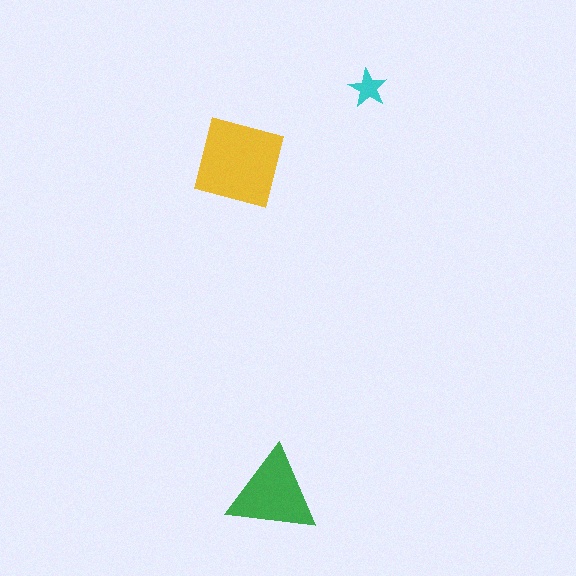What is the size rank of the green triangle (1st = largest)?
2nd.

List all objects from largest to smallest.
The yellow square, the green triangle, the cyan star.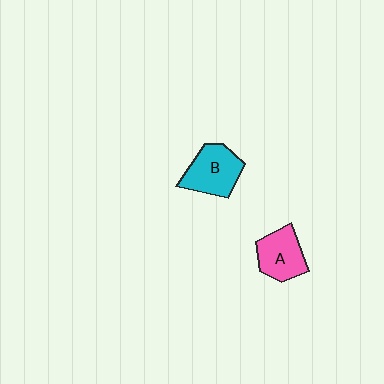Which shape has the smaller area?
Shape A (pink).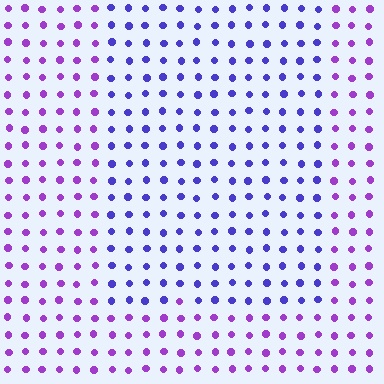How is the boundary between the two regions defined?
The boundary is defined purely by a slight shift in hue (about 36 degrees). Spacing, size, and orientation are identical on both sides.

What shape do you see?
I see a rectangle.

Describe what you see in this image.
The image is filled with small purple elements in a uniform arrangement. A rectangle-shaped region is visible where the elements are tinted to a slightly different hue, forming a subtle color boundary.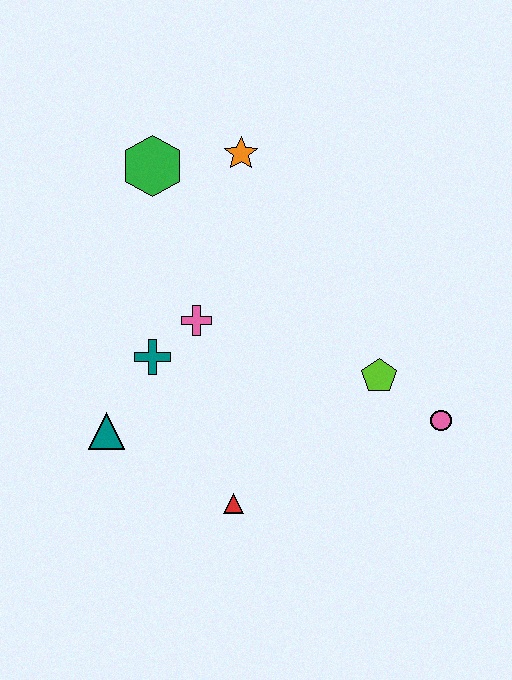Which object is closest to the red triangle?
The teal triangle is closest to the red triangle.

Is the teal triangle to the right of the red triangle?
No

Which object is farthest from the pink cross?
The pink circle is farthest from the pink cross.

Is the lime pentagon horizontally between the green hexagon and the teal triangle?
No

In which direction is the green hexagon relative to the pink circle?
The green hexagon is to the left of the pink circle.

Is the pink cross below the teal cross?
No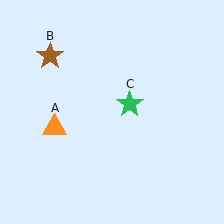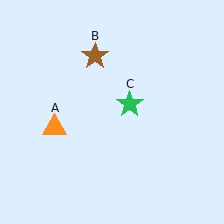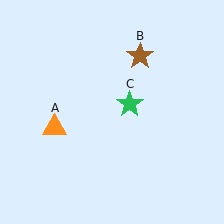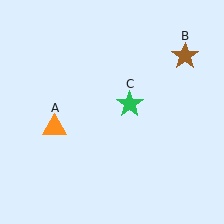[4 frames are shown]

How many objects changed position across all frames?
1 object changed position: brown star (object B).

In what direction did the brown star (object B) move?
The brown star (object B) moved right.